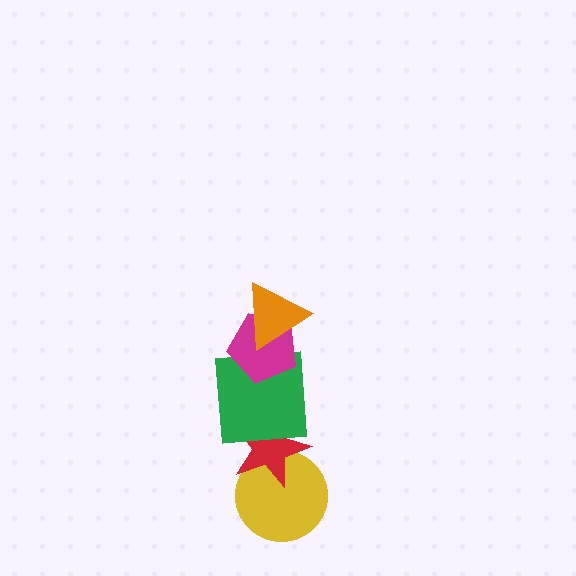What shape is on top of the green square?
The magenta pentagon is on top of the green square.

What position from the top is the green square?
The green square is 3rd from the top.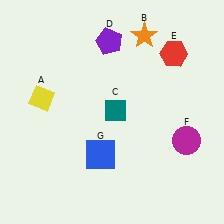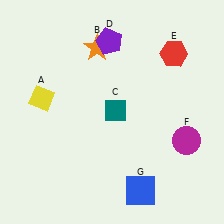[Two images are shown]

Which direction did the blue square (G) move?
The blue square (G) moved right.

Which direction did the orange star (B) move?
The orange star (B) moved left.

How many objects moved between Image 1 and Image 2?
2 objects moved between the two images.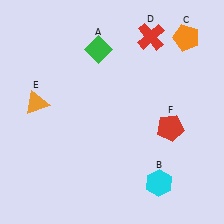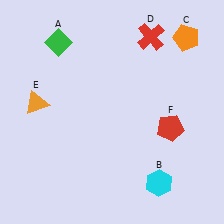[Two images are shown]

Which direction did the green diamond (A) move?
The green diamond (A) moved left.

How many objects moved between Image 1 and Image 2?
1 object moved between the two images.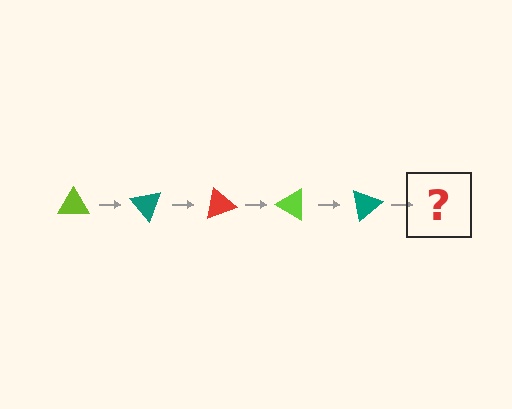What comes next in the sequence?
The next element should be a red triangle, rotated 250 degrees from the start.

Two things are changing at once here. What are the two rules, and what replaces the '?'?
The two rules are that it rotates 50 degrees each step and the color cycles through lime, teal, and red. The '?' should be a red triangle, rotated 250 degrees from the start.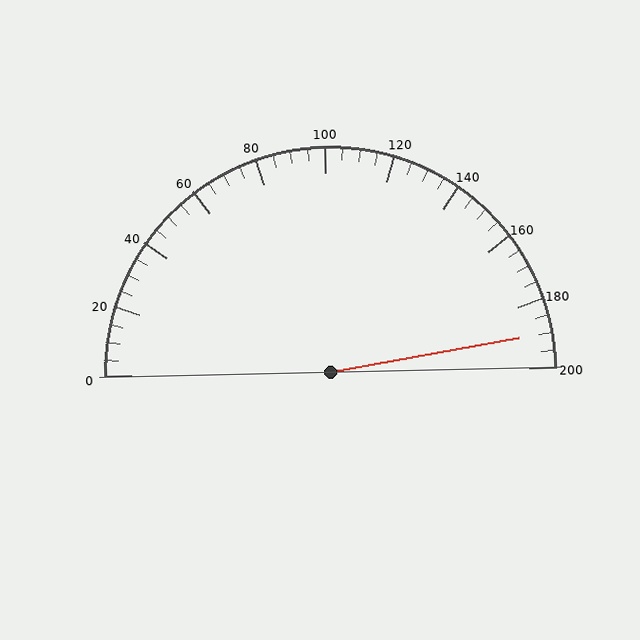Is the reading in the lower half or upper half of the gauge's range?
The reading is in the upper half of the range (0 to 200).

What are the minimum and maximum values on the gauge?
The gauge ranges from 0 to 200.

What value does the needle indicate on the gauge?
The needle indicates approximately 190.